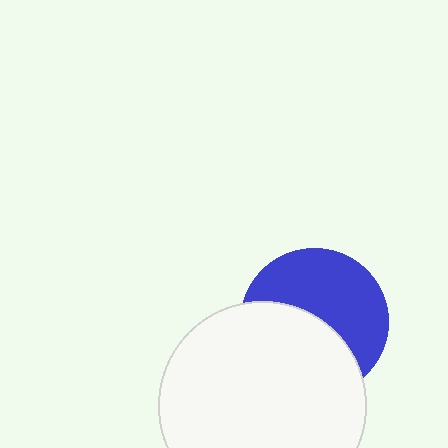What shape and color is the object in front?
The object in front is a white circle.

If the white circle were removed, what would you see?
You would see the complete blue circle.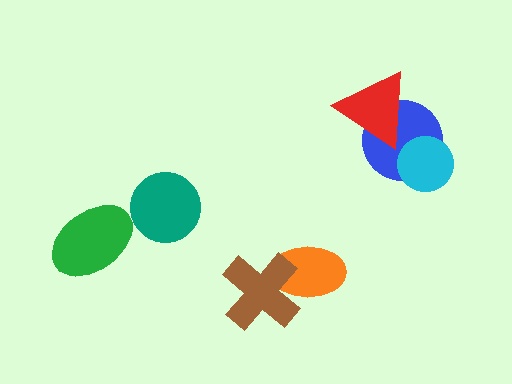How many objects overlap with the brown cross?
1 object overlaps with the brown cross.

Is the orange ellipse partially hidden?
Yes, it is partially covered by another shape.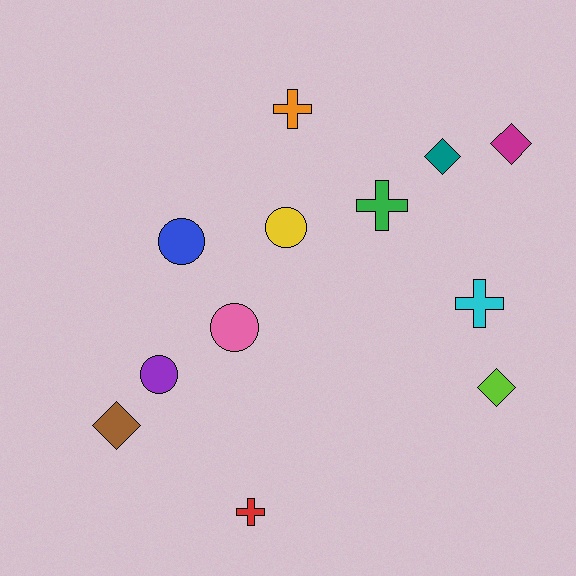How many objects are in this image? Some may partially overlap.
There are 12 objects.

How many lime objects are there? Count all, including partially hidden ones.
There is 1 lime object.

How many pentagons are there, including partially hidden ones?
There are no pentagons.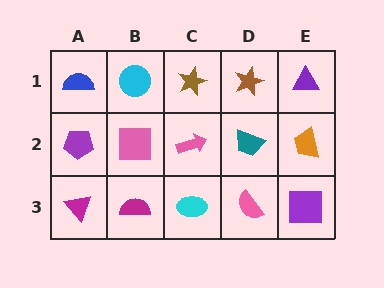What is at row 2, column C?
A pink arrow.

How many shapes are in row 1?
5 shapes.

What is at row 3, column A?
A magenta triangle.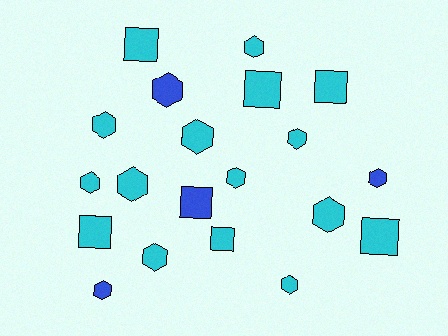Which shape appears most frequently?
Hexagon, with 13 objects.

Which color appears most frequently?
Cyan, with 16 objects.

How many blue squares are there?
There is 1 blue square.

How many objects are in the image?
There are 20 objects.